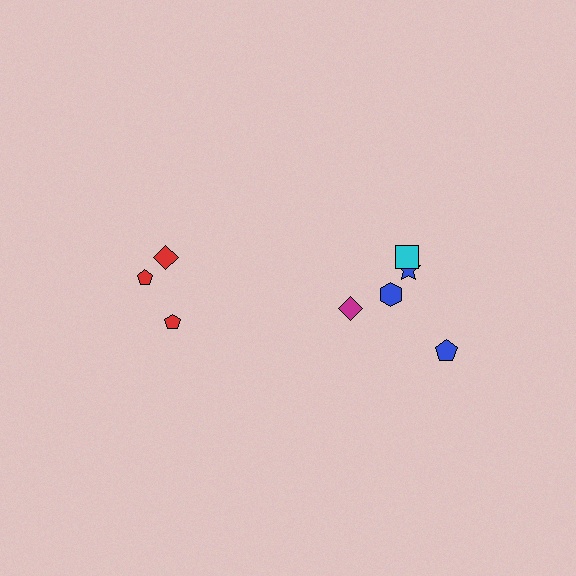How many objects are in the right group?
There are 5 objects.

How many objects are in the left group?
There are 3 objects.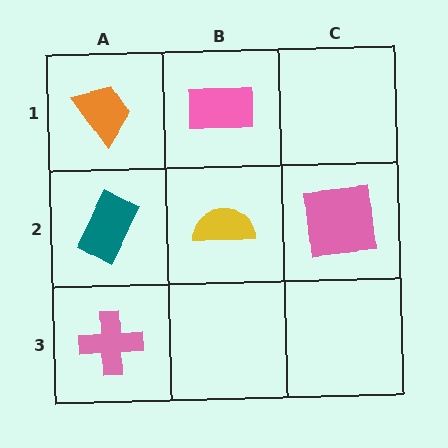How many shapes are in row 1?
2 shapes.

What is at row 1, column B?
A pink rectangle.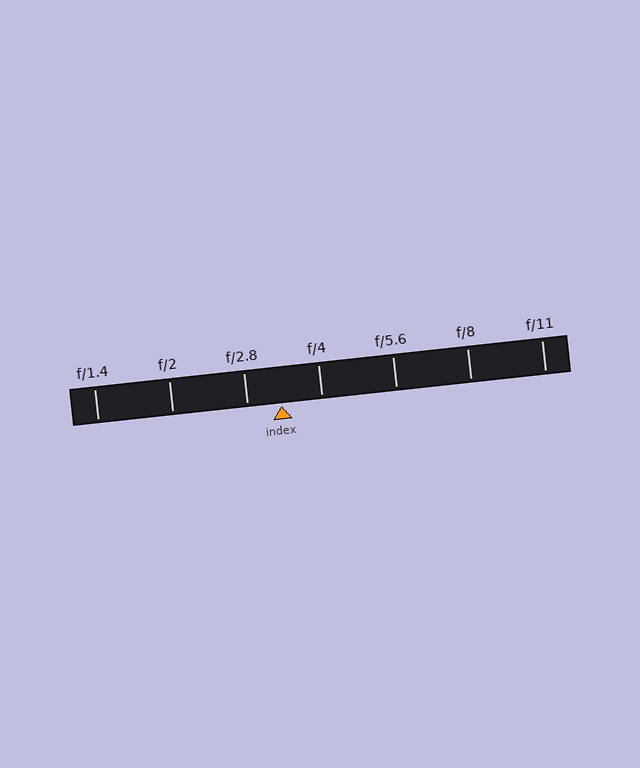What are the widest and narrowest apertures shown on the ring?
The widest aperture shown is f/1.4 and the narrowest is f/11.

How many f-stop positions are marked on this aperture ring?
There are 7 f-stop positions marked.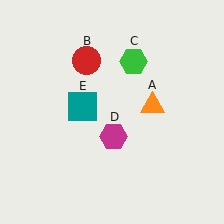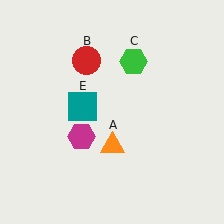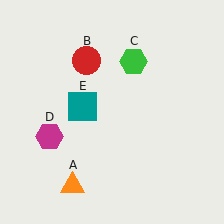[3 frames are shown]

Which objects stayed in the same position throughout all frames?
Red circle (object B) and green hexagon (object C) and teal square (object E) remained stationary.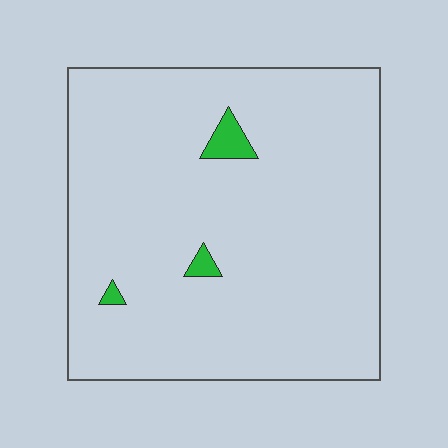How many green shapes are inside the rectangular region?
3.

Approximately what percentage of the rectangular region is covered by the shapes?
Approximately 5%.